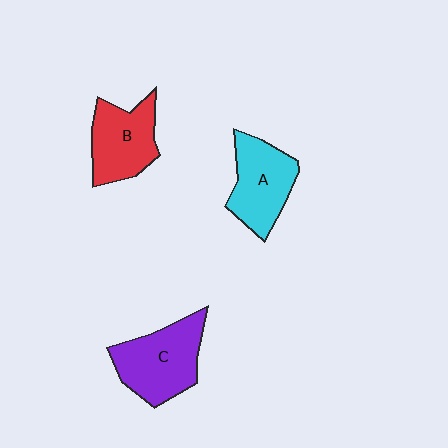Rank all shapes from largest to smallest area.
From largest to smallest: C (purple), A (cyan), B (red).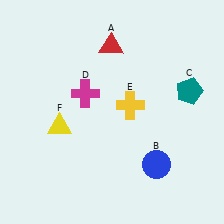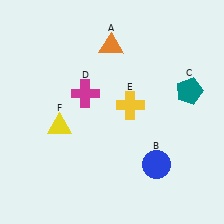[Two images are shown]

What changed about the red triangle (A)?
In Image 1, A is red. In Image 2, it changed to orange.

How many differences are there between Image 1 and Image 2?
There is 1 difference between the two images.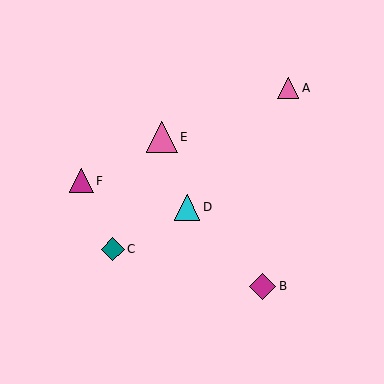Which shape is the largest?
The pink triangle (labeled E) is the largest.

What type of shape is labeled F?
Shape F is a magenta triangle.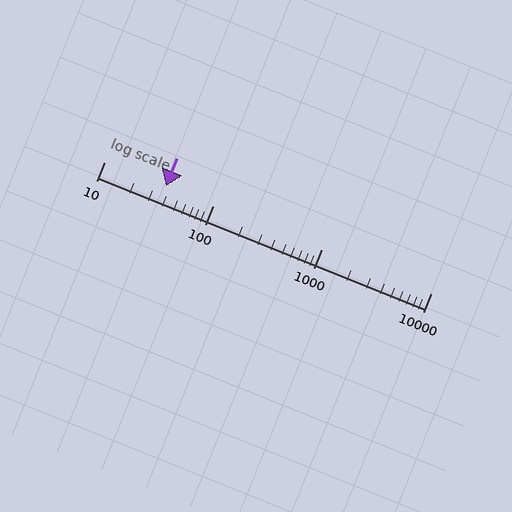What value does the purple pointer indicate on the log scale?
The pointer indicates approximately 37.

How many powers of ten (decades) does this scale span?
The scale spans 3 decades, from 10 to 10000.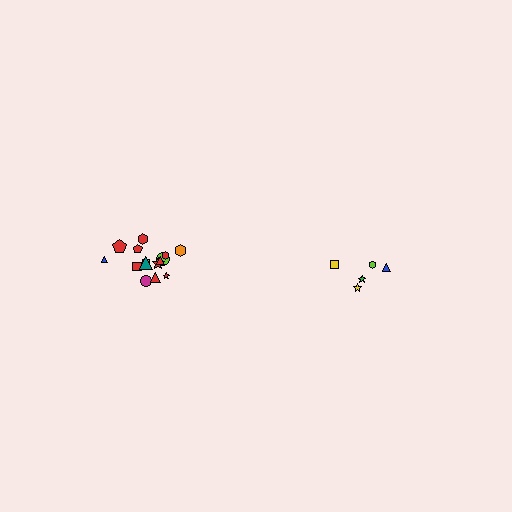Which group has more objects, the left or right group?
The left group.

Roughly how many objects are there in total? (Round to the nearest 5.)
Roughly 20 objects in total.